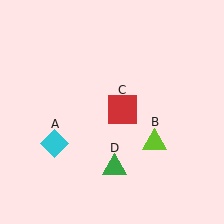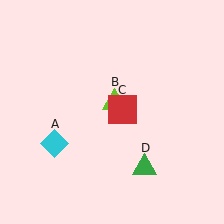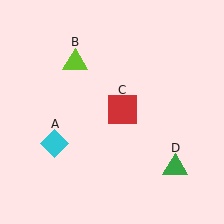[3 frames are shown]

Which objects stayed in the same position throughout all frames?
Cyan diamond (object A) and red square (object C) remained stationary.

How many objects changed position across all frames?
2 objects changed position: lime triangle (object B), green triangle (object D).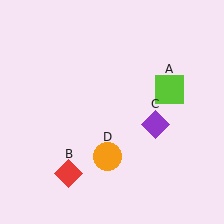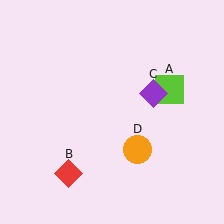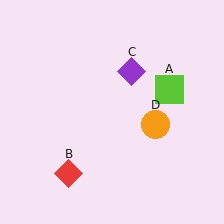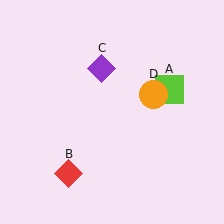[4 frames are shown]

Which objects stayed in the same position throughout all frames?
Lime square (object A) and red diamond (object B) remained stationary.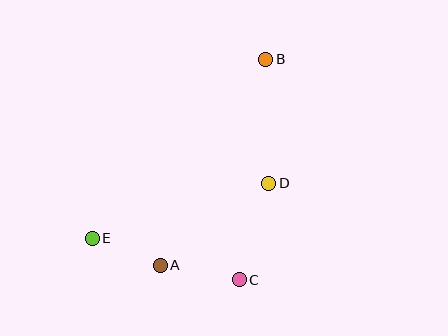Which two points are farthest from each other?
Points B and E are farthest from each other.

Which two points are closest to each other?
Points A and E are closest to each other.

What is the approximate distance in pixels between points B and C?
The distance between B and C is approximately 222 pixels.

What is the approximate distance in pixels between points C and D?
The distance between C and D is approximately 101 pixels.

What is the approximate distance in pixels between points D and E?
The distance between D and E is approximately 185 pixels.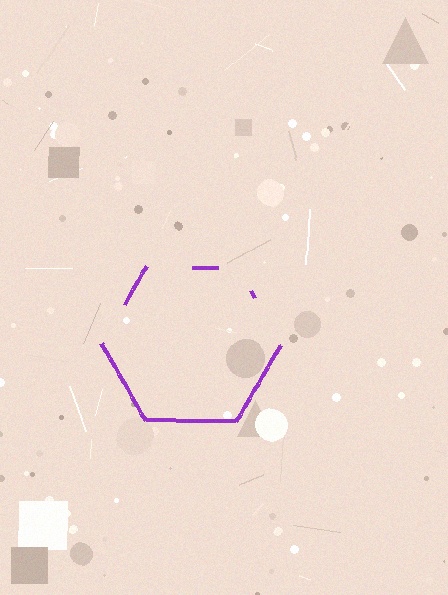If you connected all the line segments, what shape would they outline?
They would outline a hexagon.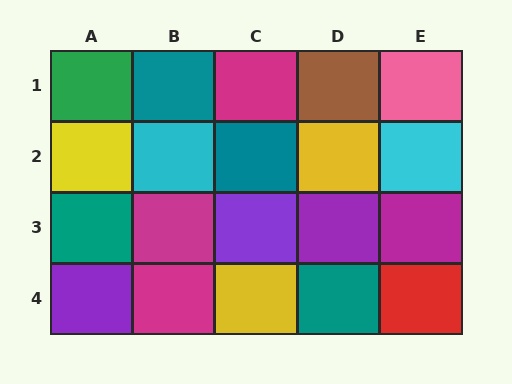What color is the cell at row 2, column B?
Cyan.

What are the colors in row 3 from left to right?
Teal, magenta, purple, purple, magenta.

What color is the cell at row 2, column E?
Cyan.